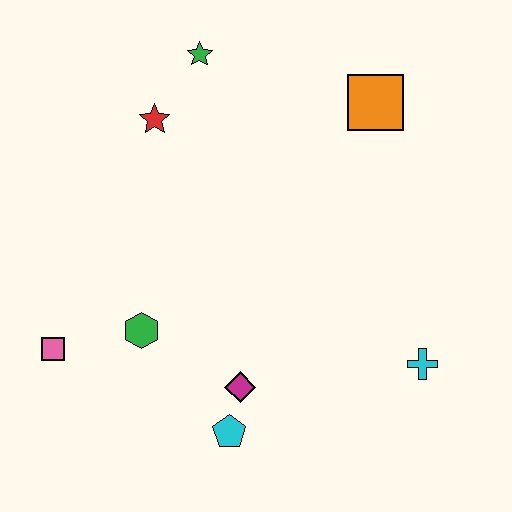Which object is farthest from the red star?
The cyan cross is farthest from the red star.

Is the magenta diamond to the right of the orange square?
No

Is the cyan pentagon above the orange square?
No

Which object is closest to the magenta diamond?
The cyan pentagon is closest to the magenta diamond.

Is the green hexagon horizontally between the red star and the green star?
No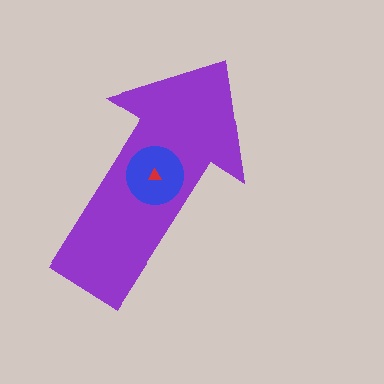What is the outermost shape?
The purple arrow.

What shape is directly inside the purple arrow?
The blue circle.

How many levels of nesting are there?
3.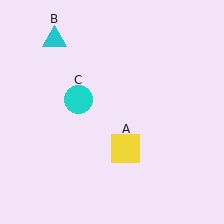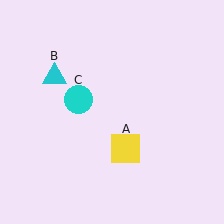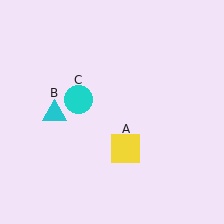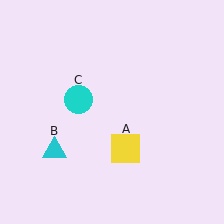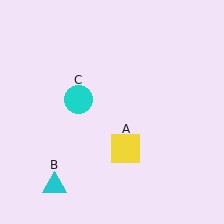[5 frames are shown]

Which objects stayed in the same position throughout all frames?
Yellow square (object A) and cyan circle (object C) remained stationary.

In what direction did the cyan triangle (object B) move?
The cyan triangle (object B) moved down.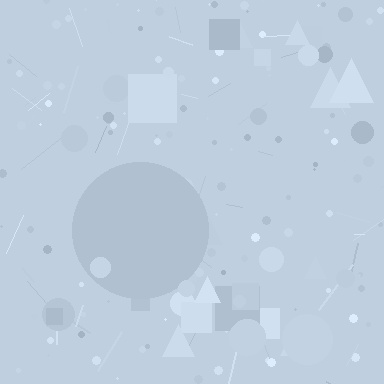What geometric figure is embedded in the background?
A circle is embedded in the background.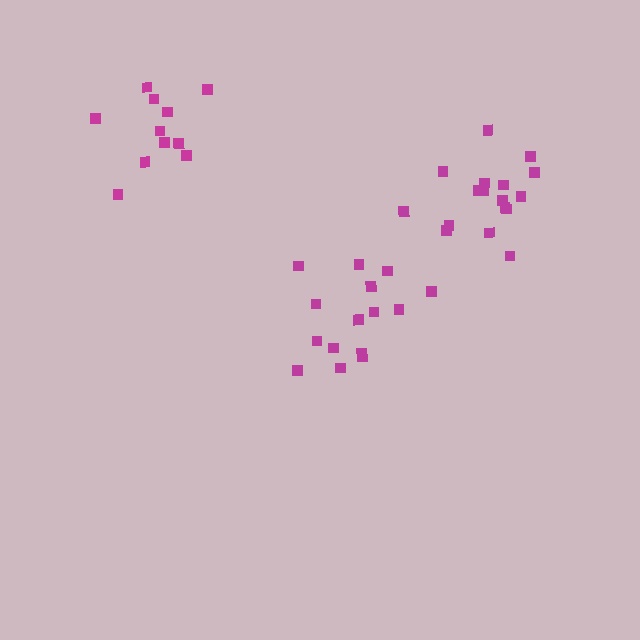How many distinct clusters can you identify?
There are 3 distinct clusters.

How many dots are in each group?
Group 1: 11 dots, Group 2: 17 dots, Group 3: 15 dots (43 total).